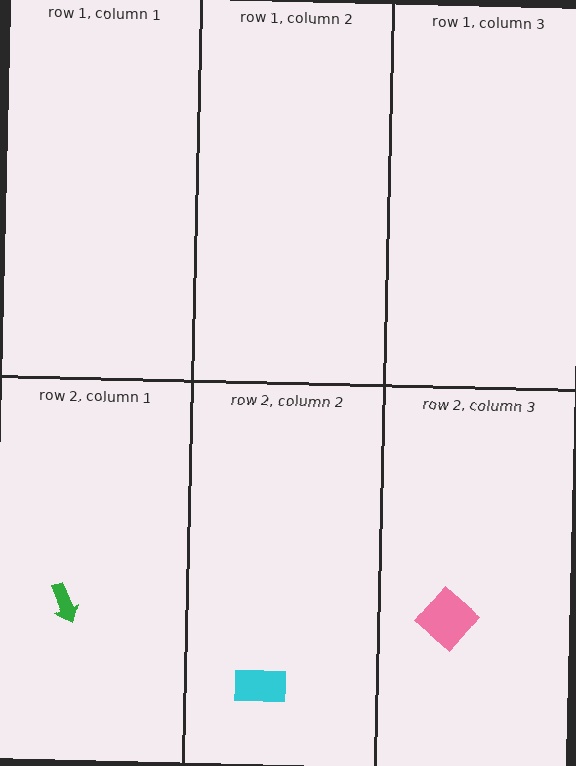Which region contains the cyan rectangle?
The row 2, column 2 region.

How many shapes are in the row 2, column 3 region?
1.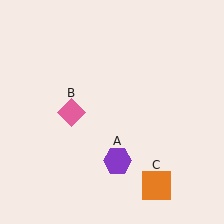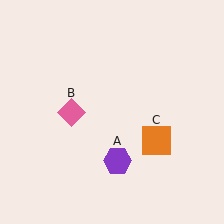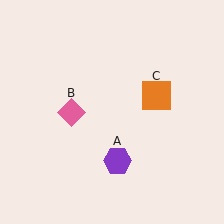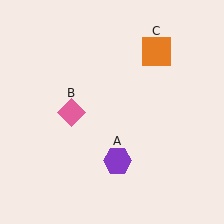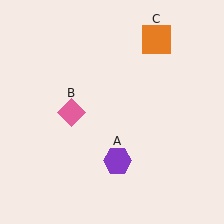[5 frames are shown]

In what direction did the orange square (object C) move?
The orange square (object C) moved up.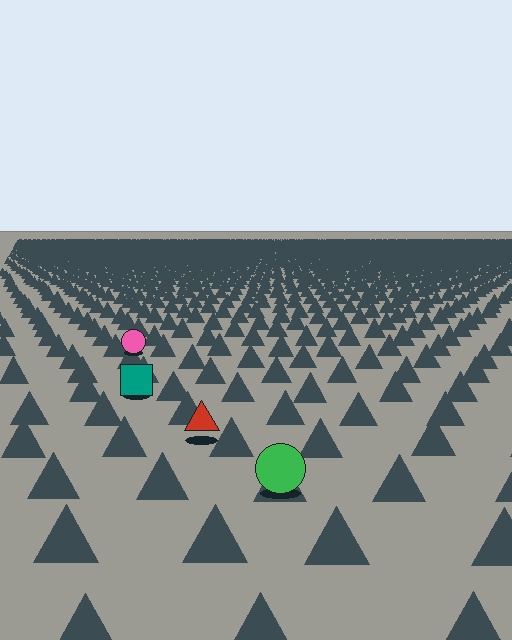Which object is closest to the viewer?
The green circle is closest. The texture marks near it are larger and more spread out.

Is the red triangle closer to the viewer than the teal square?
Yes. The red triangle is closer — you can tell from the texture gradient: the ground texture is coarser near it.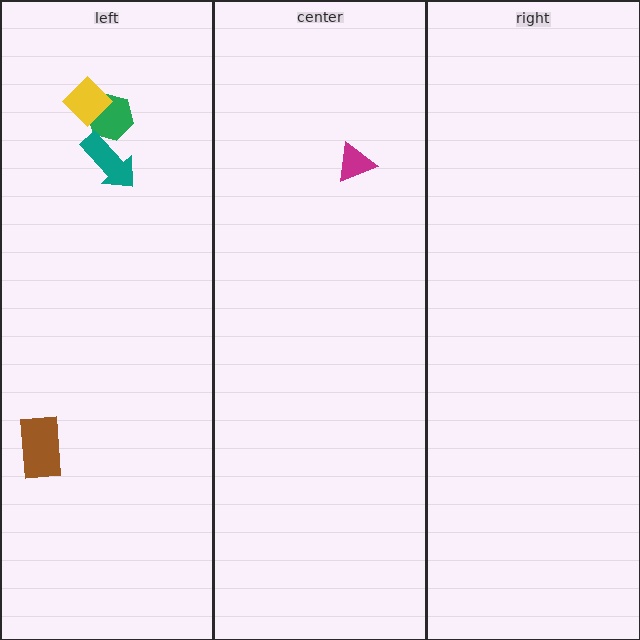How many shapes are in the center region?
1.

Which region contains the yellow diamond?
The left region.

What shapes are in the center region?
The magenta triangle.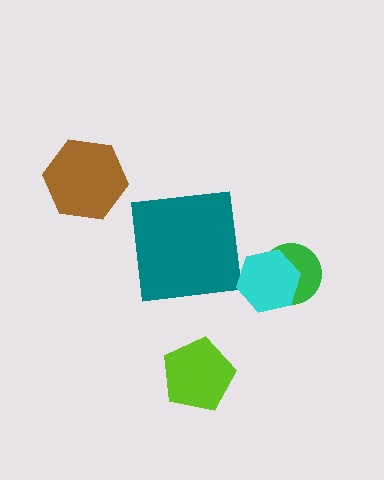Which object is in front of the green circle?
The cyan hexagon is in front of the green circle.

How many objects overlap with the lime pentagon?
0 objects overlap with the lime pentagon.